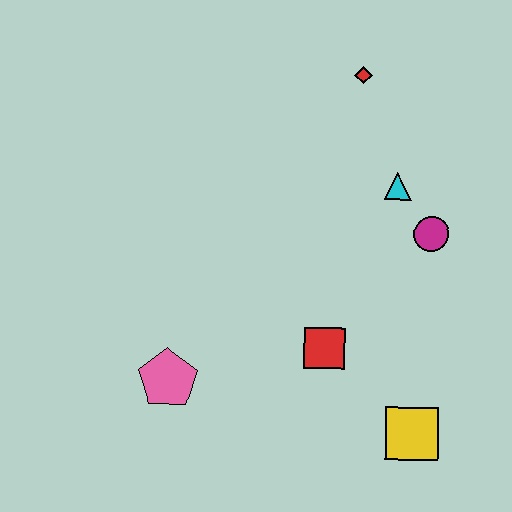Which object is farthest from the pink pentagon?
The red diamond is farthest from the pink pentagon.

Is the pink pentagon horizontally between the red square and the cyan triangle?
No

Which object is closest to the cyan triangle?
The magenta circle is closest to the cyan triangle.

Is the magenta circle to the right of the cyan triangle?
Yes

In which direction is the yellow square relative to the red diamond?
The yellow square is below the red diamond.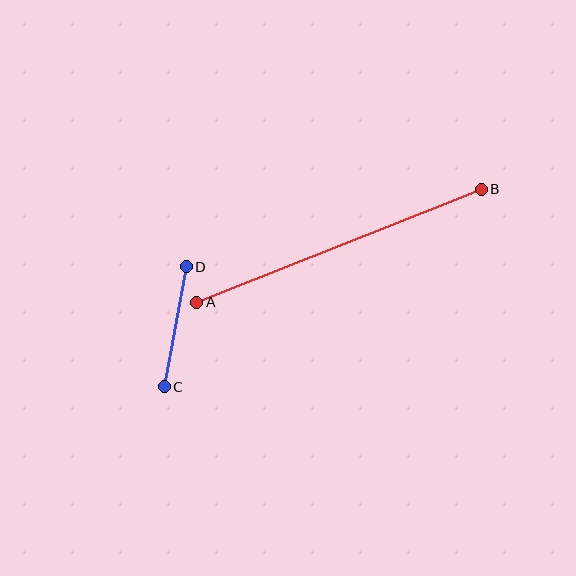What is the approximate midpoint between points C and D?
The midpoint is at approximately (175, 327) pixels.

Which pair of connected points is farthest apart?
Points A and B are farthest apart.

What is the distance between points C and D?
The distance is approximately 122 pixels.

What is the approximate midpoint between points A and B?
The midpoint is at approximately (339, 246) pixels.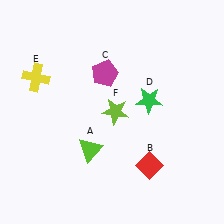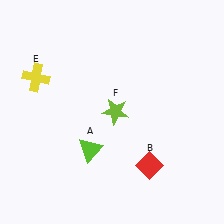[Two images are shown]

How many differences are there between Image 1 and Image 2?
There are 2 differences between the two images.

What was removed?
The magenta pentagon (C), the green star (D) were removed in Image 2.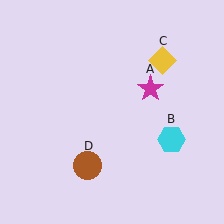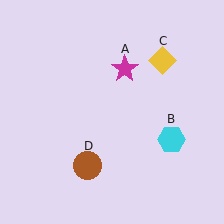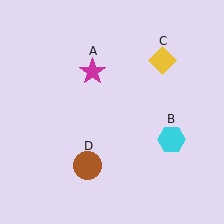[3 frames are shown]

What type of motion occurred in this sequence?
The magenta star (object A) rotated counterclockwise around the center of the scene.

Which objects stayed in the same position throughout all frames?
Cyan hexagon (object B) and yellow diamond (object C) and brown circle (object D) remained stationary.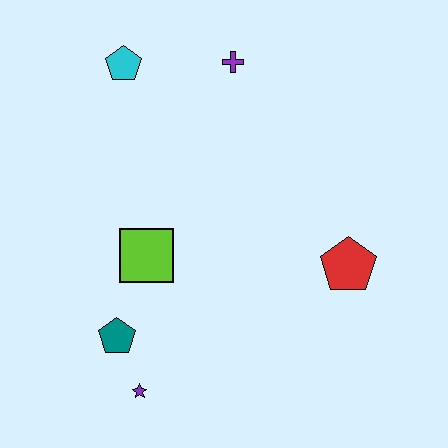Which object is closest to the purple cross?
The cyan pentagon is closest to the purple cross.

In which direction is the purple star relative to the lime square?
The purple star is below the lime square.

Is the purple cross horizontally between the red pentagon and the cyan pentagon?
Yes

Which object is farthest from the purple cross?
The purple star is farthest from the purple cross.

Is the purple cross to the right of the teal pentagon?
Yes